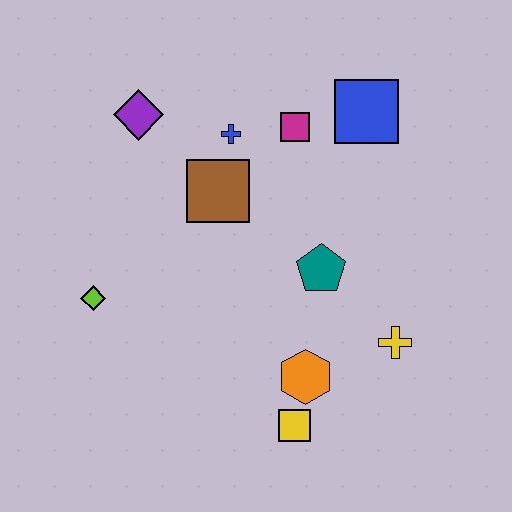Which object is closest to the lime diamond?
The brown square is closest to the lime diamond.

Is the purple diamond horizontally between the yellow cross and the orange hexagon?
No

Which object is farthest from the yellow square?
The purple diamond is farthest from the yellow square.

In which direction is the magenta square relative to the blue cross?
The magenta square is to the right of the blue cross.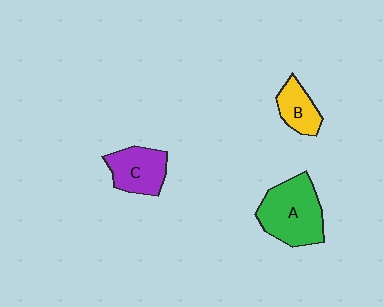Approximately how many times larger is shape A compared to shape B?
Approximately 2.1 times.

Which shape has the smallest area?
Shape B (yellow).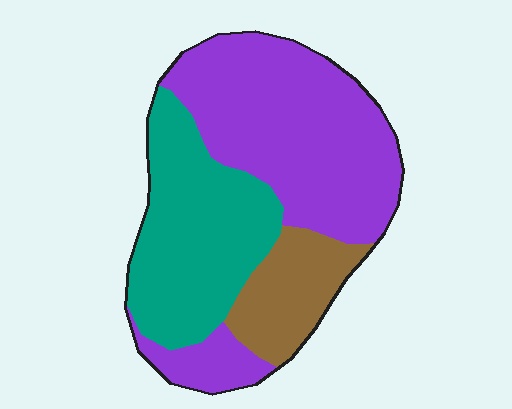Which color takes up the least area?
Brown, at roughly 15%.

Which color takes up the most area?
Purple, at roughly 50%.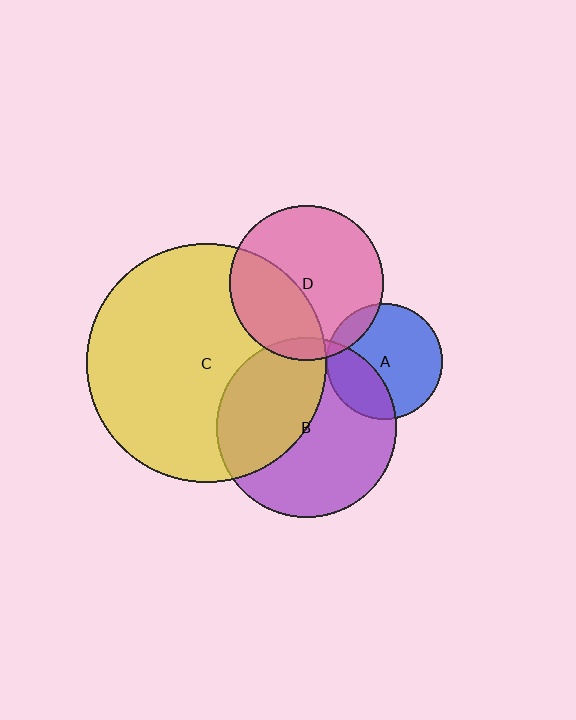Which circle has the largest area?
Circle C (yellow).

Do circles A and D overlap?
Yes.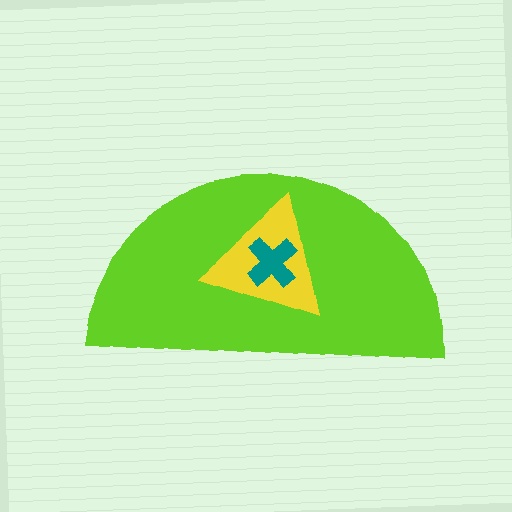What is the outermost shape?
The lime semicircle.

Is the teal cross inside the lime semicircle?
Yes.